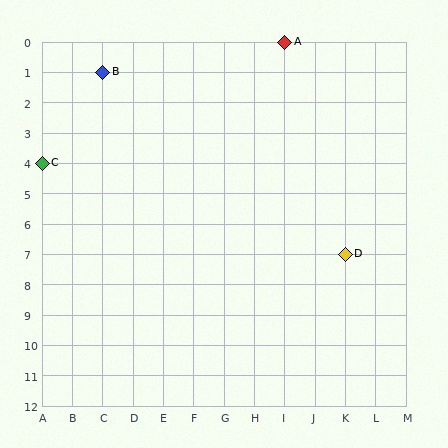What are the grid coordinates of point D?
Point D is at grid coordinates (K, 7).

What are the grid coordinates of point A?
Point A is at grid coordinates (I, 0).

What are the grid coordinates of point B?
Point B is at grid coordinates (C, 1).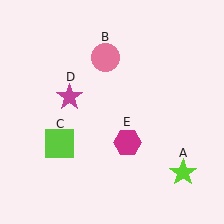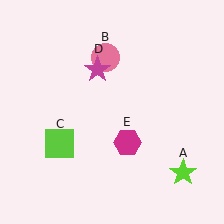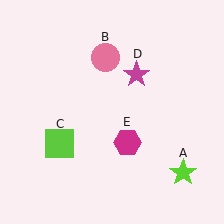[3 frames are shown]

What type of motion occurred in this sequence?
The magenta star (object D) rotated clockwise around the center of the scene.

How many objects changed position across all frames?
1 object changed position: magenta star (object D).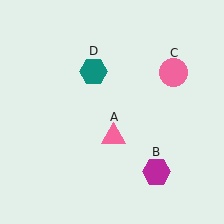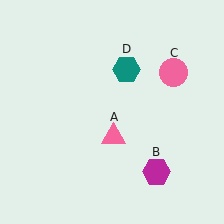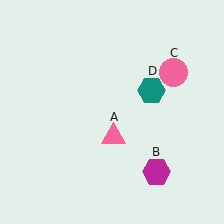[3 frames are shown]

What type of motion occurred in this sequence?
The teal hexagon (object D) rotated clockwise around the center of the scene.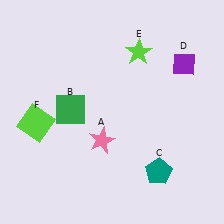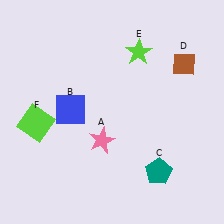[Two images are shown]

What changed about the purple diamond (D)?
In Image 1, D is purple. In Image 2, it changed to brown.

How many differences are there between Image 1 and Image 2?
There are 2 differences between the two images.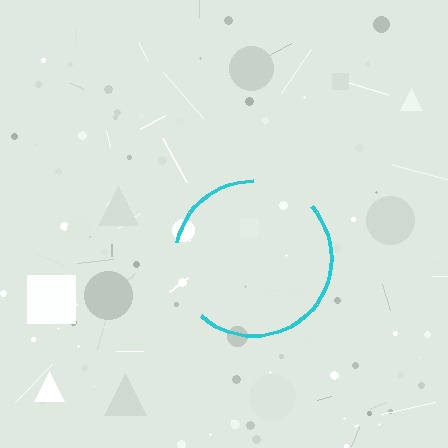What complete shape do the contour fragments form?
The contour fragments form a circle.